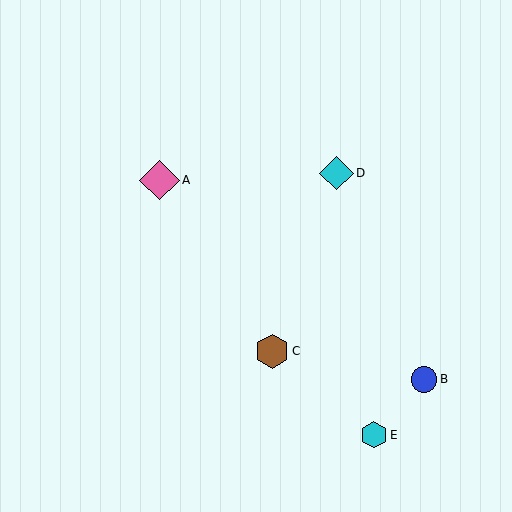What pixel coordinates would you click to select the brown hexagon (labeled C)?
Click at (272, 351) to select the brown hexagon C.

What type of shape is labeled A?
Shape A is a pink diamond.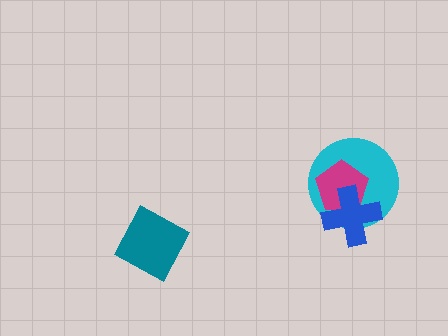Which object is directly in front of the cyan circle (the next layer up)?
The magenta pentagon is directly in front of the cyan circle.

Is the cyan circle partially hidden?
Yes, it is partially covered by another shape.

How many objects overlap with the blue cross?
2 objects overlap with the blue cross.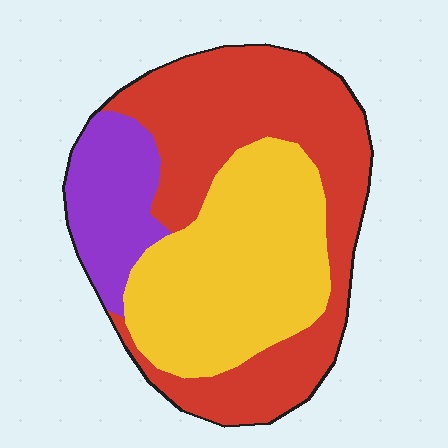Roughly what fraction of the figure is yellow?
Yellow covers roughly 40% of the figure.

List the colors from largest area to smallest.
From largest to smallest: red, yellow, purple.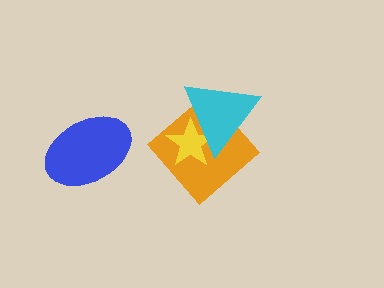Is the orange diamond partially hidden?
Yes, it is partially covered by another shape.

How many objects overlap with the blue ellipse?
0 objects overlap with the blue ellipse.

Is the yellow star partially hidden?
Yes, it is partially covered by another shape.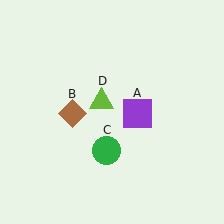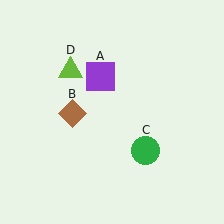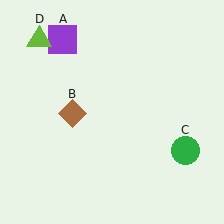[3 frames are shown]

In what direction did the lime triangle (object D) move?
The lime triangle (object D) moved up and to the left.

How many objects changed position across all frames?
3 objects changed position: purple square (object A), green circle (object C), lime triangle (object D).